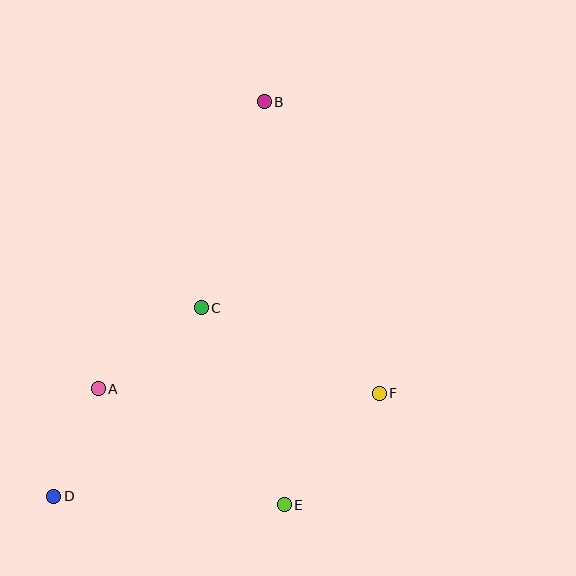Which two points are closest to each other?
Points A and D are closest to each other.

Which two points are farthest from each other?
Points B and D are farthest from each other.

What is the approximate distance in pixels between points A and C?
The distance between A and C is approximately 131 pixels.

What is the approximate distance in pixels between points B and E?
The distance between B and E is approximately 404 pixels.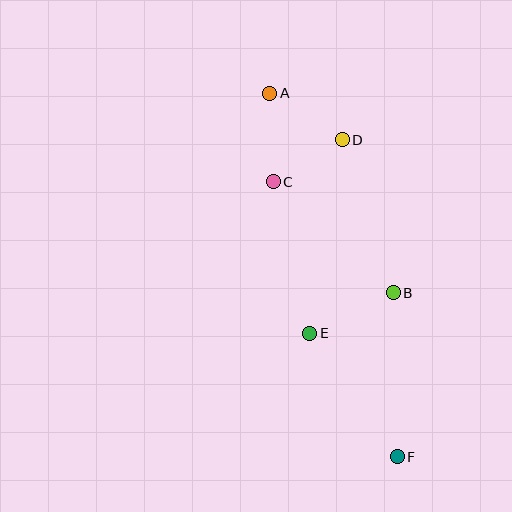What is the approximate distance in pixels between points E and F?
The distance between E and F is approximately 151 pixels.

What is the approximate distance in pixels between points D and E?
The distance between D and E is approximately 196 pixels.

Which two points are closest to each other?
Points C and D are closest to each other.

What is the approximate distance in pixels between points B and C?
The distance between B and C is approximately 164 pixels.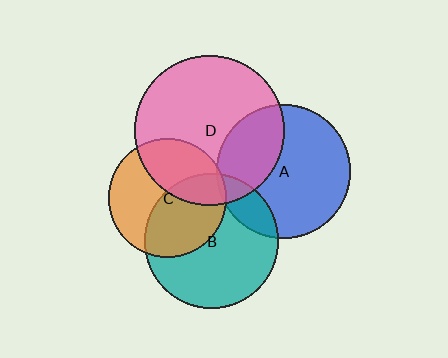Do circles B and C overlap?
Yes.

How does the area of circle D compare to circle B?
Approximately 1.3 times.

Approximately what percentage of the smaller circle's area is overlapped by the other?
Approximately 45%.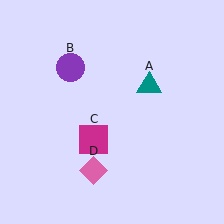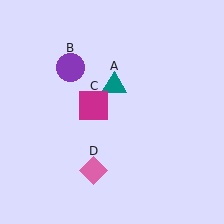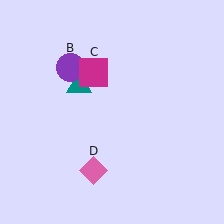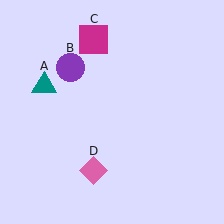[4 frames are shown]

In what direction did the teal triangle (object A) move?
The teal triangle (object A) moved left.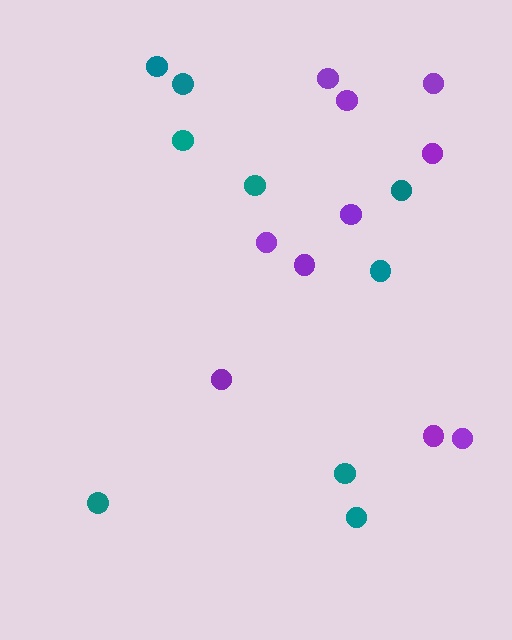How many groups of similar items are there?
There are 2 groups: one group of purple circles (10) and one group of teal circles (9).